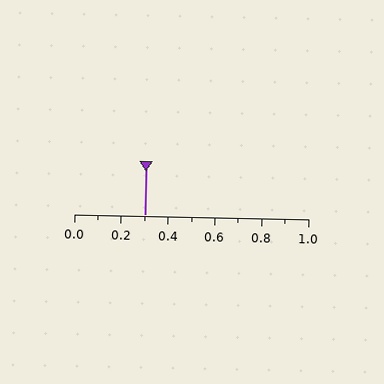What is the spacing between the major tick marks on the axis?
The major ticks are spaced 0.2 apart.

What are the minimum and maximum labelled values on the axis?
The axis runs from 0.0 to 1.0.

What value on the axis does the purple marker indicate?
The marker indicates approximately 0.3.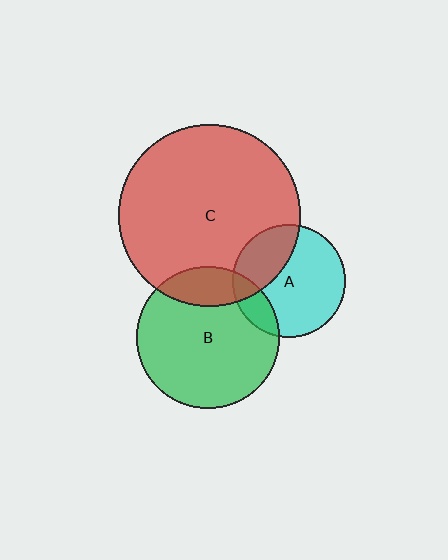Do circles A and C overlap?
Yes.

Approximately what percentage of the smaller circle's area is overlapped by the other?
Approximately 30%.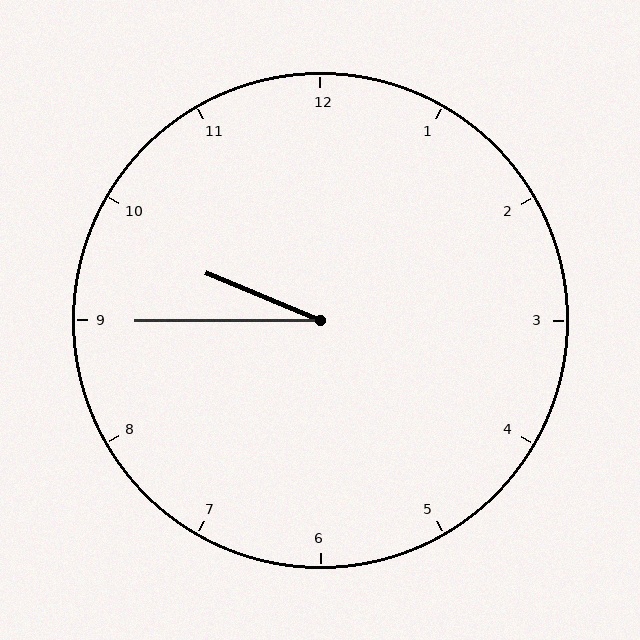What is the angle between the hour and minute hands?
Approximately 22 degrees.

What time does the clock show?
9:45.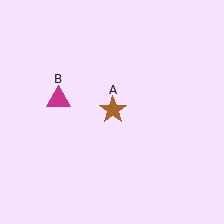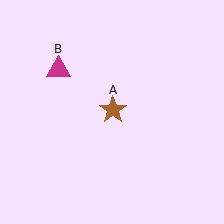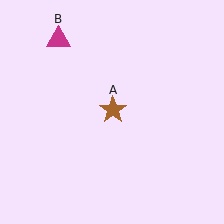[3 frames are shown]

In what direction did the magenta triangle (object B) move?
The magenta triangle (object B) moved up.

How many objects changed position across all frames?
1 object changed position: magenta triangle (object B).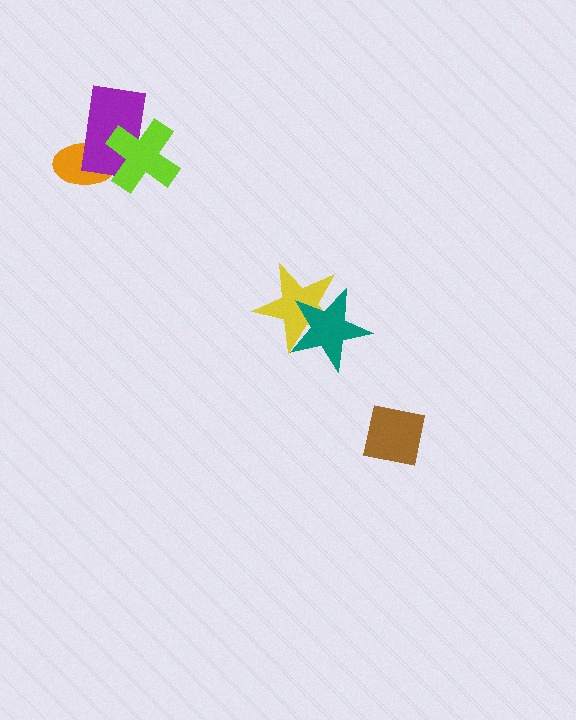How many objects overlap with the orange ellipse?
2 objects overlap with the orange ellipse.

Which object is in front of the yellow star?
The teal star is in front of the yellow star.